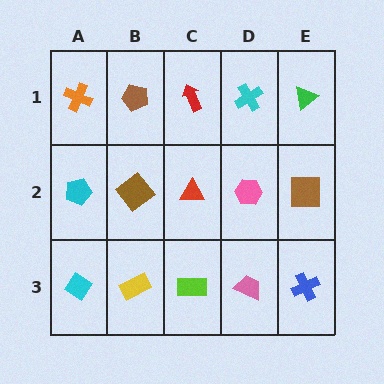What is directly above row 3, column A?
A cyan pentagon.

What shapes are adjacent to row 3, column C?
A red triangle (row 2, column C), a yellow rectangle (row 3, column B), a pink trapezoid (row 3, column D).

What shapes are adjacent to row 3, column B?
A brown diamond (row 2, column B), a cyan diamond (row 3, column A), a lime rectangle (row 3, column C).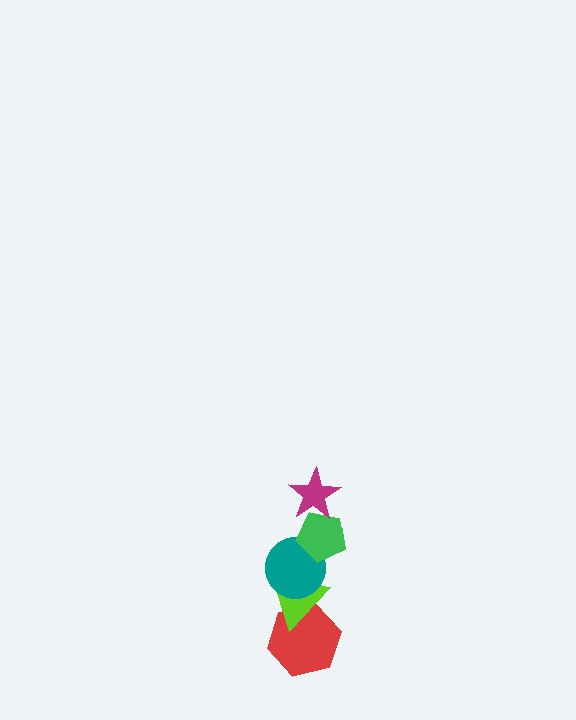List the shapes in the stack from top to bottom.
From top to bottom: the magenta star, the green pentagon, the teal circle, the lime triangle, the red hexagon.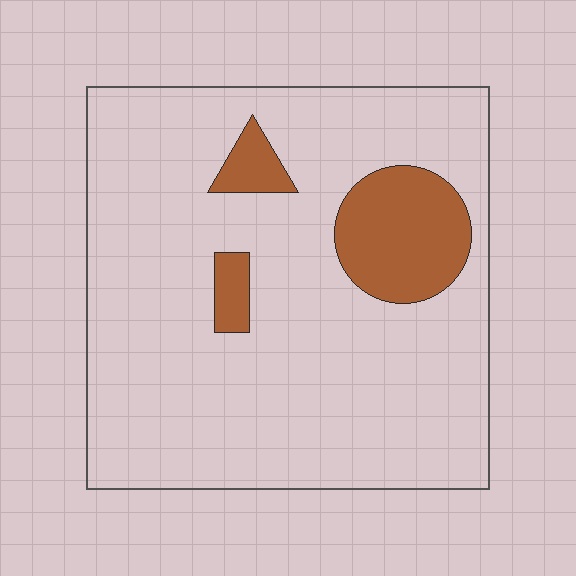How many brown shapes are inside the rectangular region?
3.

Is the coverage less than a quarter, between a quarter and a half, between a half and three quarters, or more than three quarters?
Less than a quarter.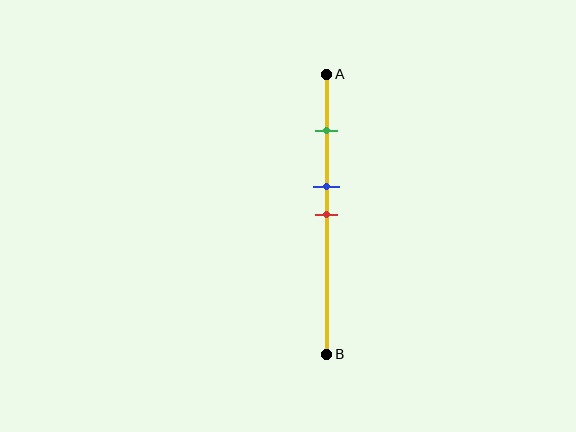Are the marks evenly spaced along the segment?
No, the marks are not evenly spaced.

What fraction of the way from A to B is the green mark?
The green mark is approximately 20% (0.2) of the way from A to B.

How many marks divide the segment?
There are 3 marks dividing the segment.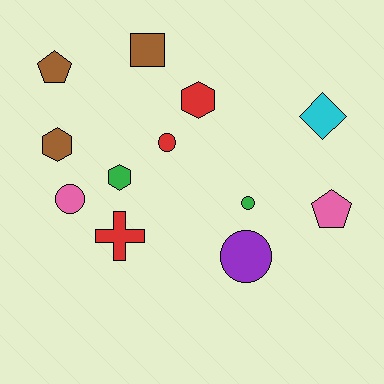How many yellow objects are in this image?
There are no yellow objects.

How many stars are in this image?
There are no stars.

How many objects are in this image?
There are 12 objects.